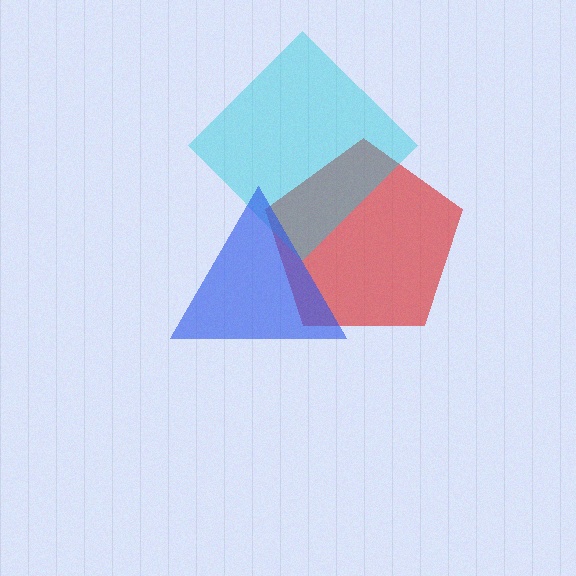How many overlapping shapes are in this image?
There are 3 overlapping shapes in the image.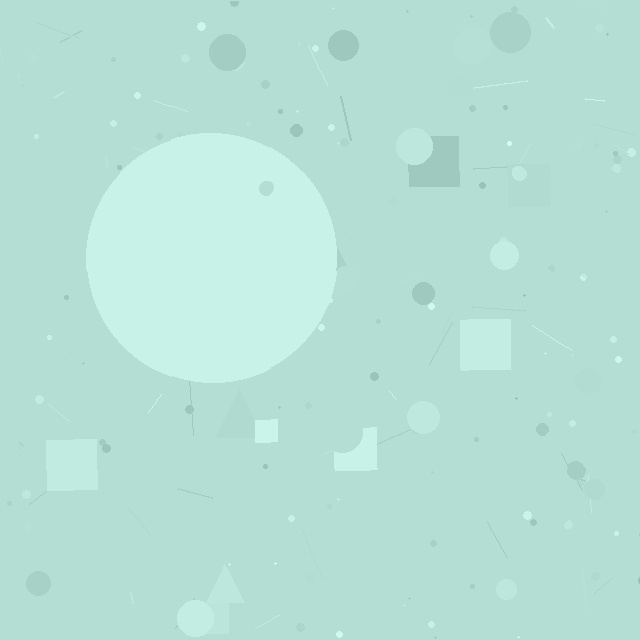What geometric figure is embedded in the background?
A circle is embedded in the background.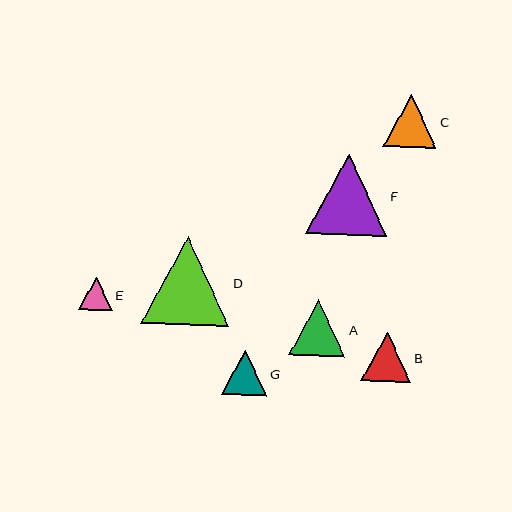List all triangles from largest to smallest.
From largest to smallest: D, F, A, C, B, G, E.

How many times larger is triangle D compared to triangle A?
Triangle D is approximately 1.6 times the size of triangle A.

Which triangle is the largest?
Triangle D is the largest with a size of approximately 88 pixels.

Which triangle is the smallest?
Triangle E is the smallest with a size of approximately 34 pixels.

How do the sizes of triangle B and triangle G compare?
Triangle B and triangle G are approximately the same size.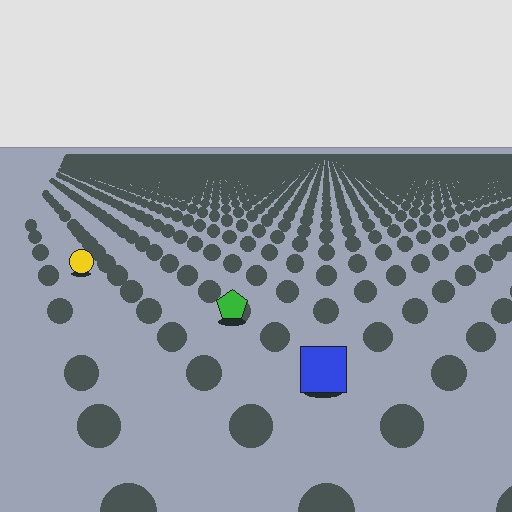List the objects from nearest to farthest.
From nearest to farthest: the blue square, the green pentagon, the yellow circle.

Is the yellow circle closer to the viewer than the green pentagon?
No. The green pentagon is closer — you can tell from the texture gradient: the ground texture is coarser near it.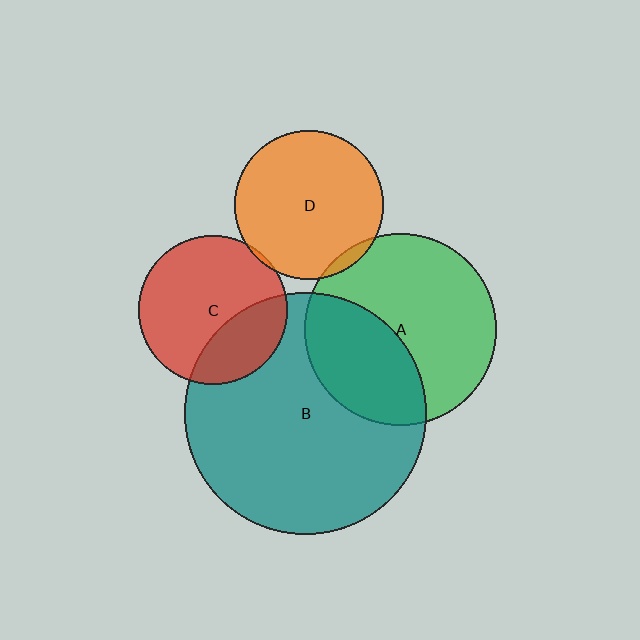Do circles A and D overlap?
Yes.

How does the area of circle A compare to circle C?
Approximately 1.7 times.